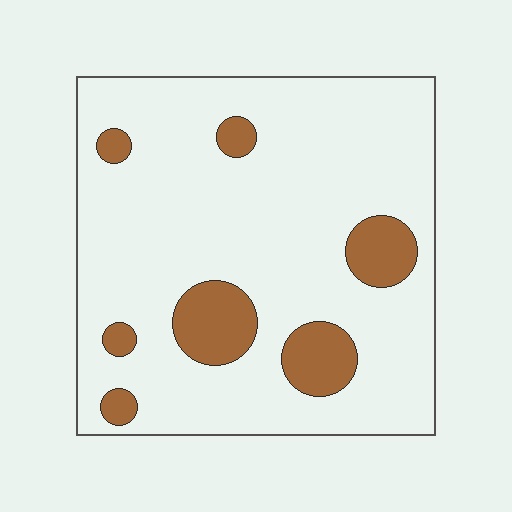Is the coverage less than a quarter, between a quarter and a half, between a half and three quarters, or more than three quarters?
Less than a quarter.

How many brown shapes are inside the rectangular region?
7.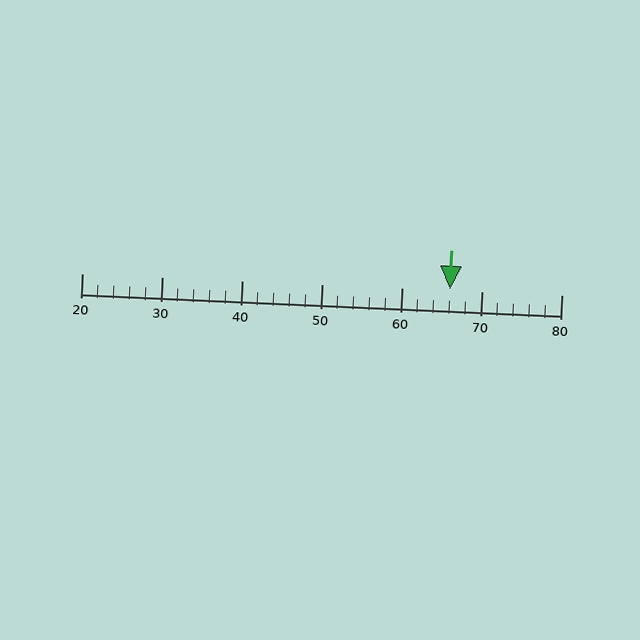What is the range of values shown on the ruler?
The ruler shows values from 20 to 80.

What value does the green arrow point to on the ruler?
The green arrow points to approximately 66.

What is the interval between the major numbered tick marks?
The major tick marks are spaced 10 units apart.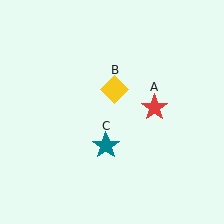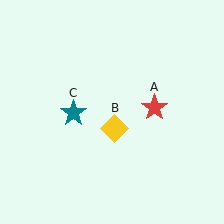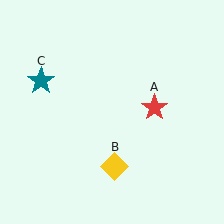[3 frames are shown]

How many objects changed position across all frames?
2 objects changed position: yellow diamond (object B), teal star (object C).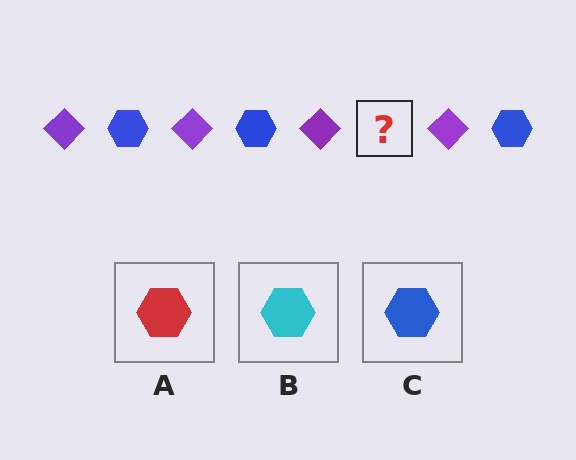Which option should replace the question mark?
Option C.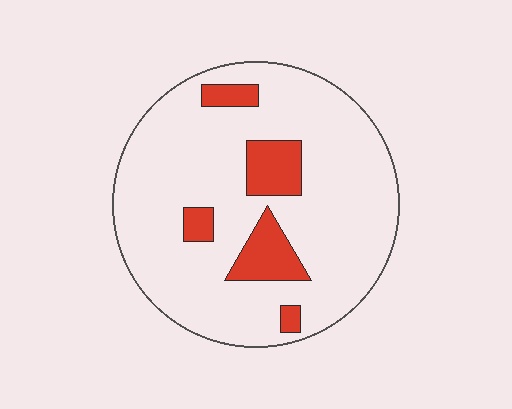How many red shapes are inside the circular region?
5.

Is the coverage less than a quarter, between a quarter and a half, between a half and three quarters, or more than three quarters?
Less than a quarter.